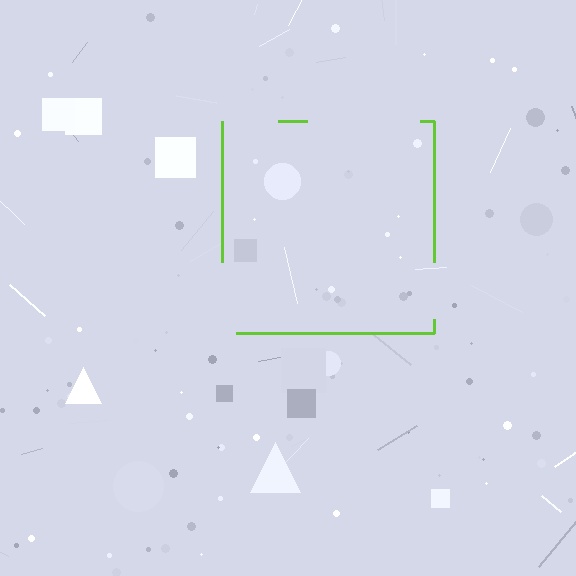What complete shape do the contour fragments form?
The contour fragments form a square.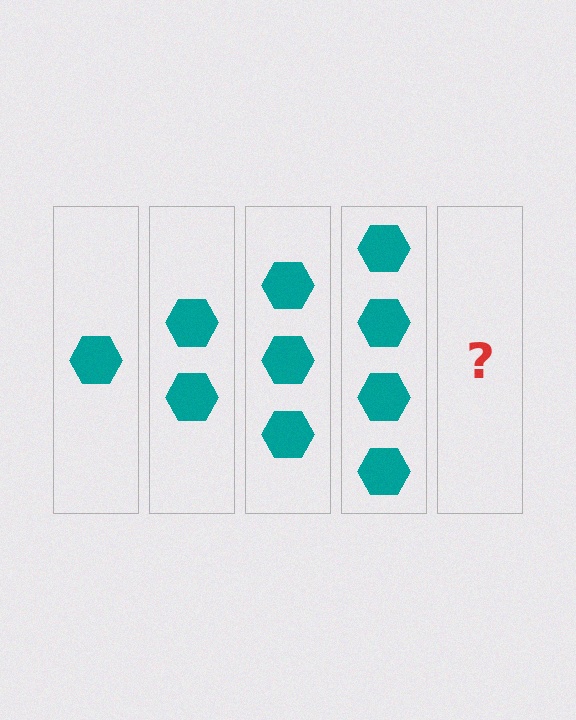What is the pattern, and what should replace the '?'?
The pattern is that each step adds one more hexagon. The '?' should be 5 hexagons.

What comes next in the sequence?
The next element should be 5 hexagons.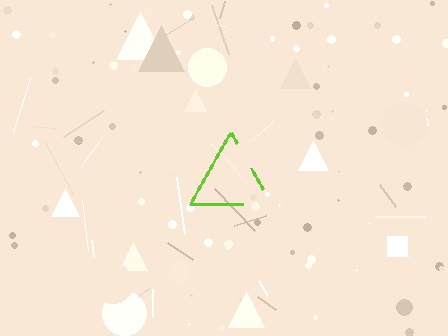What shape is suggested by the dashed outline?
The dashed outline suggests a triangle.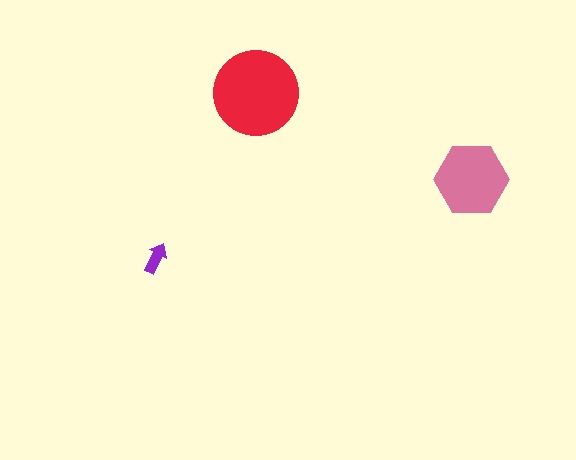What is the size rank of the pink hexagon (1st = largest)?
2nd.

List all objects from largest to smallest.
The red circle, the pink hexagon, the purple arrow.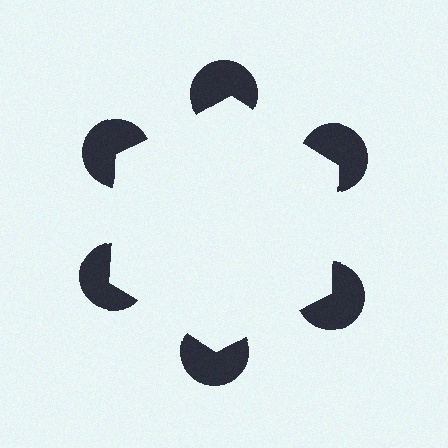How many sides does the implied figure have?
6 sides.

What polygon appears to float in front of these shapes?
An illusory hexagon — its edges are inferred from the aligned wedge cuts in the pac-man discs, not physically drawn.